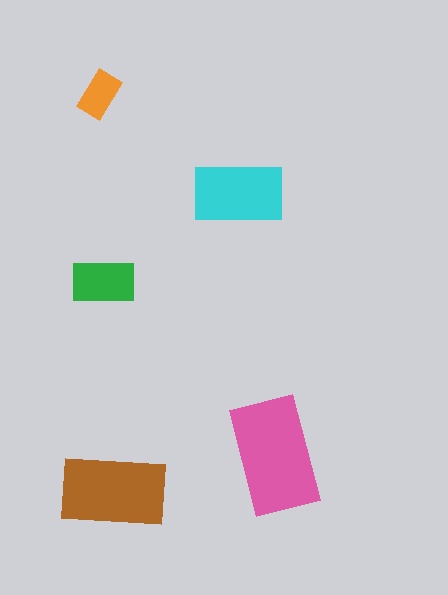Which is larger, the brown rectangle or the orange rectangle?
The brown one.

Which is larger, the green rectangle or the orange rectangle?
The green one.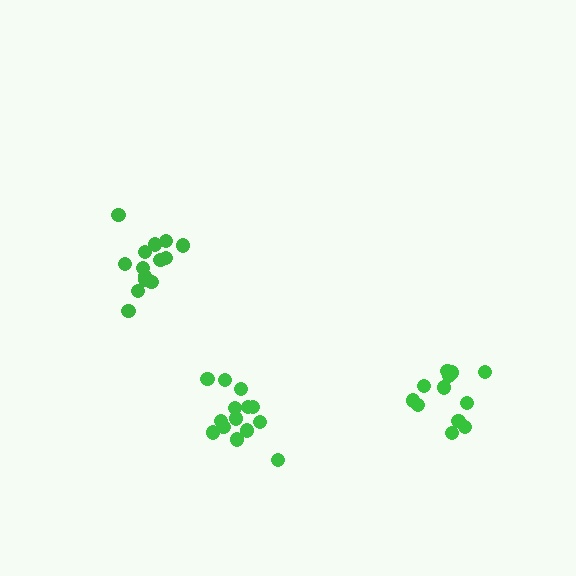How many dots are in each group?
Group 1: 14 dots, Group 2: 14 dots, Group 3: 12 dots (40 total).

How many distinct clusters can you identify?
There are 3 distinct clusters.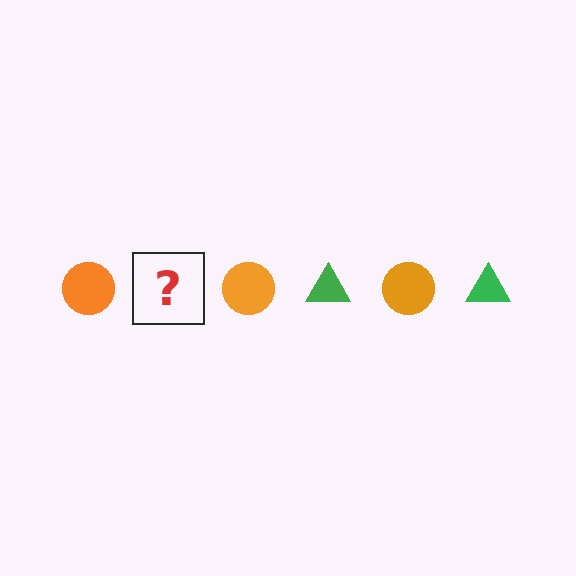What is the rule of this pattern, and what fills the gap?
The rule is that the pattern alternates between orange circle and green triangle. The gap should be filled with a green triangle.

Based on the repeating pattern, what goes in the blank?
The blank should be a green triangle.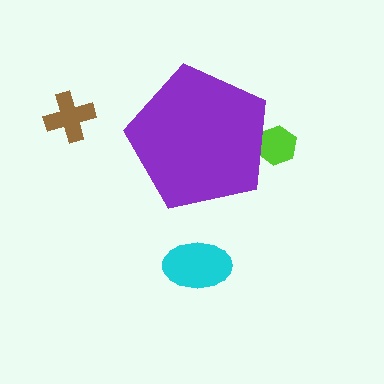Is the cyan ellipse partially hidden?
No, the cyan ellipse is fully visible.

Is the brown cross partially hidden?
No, the brown cross is fully visible.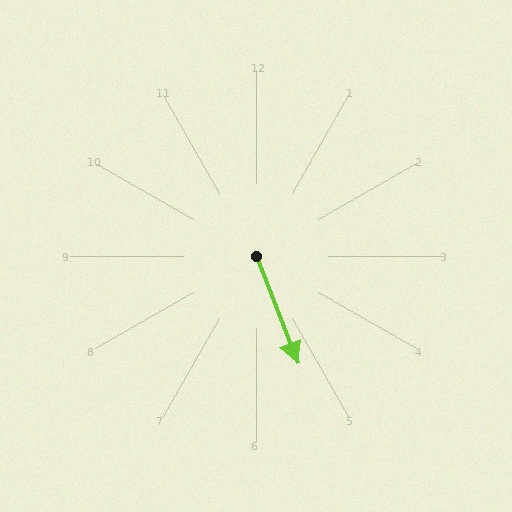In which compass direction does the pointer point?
South.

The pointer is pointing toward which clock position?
Roughly 5 o'clock.